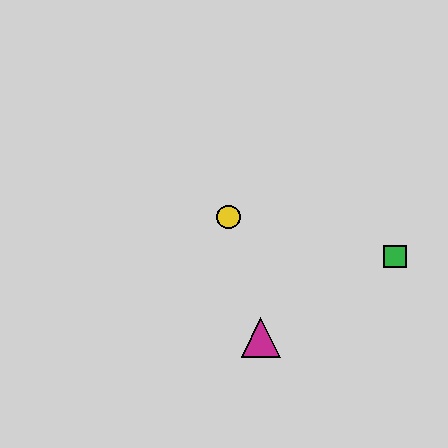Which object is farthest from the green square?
The yellow circle is farthest from the green square.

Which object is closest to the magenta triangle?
The yellow circle is closest to the magenta triangle.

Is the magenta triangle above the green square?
No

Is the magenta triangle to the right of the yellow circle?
Yes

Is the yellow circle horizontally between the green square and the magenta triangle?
No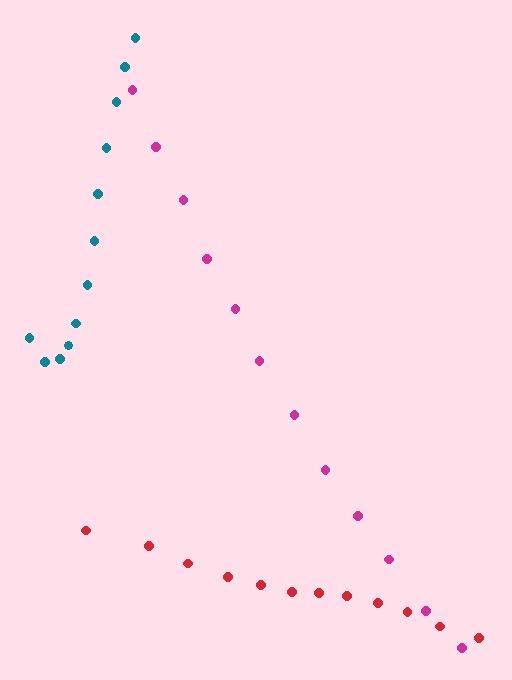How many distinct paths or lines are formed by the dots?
There are 3 distinct paths.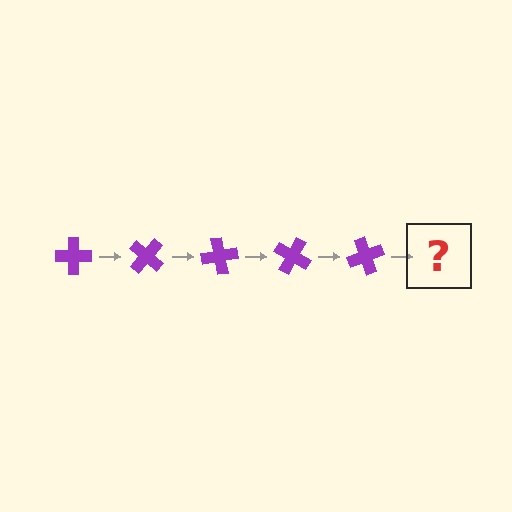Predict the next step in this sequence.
The next step is a purple cross rotated 200 degrees.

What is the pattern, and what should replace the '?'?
The pattern is that the cross rotates 40 degrees each step. The '?' should be a purple cross rotated 200 degrees.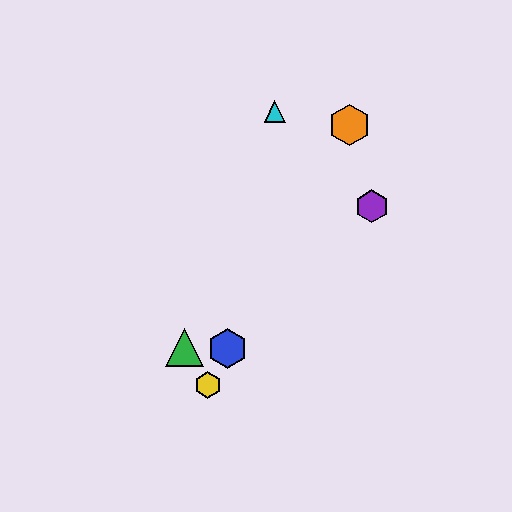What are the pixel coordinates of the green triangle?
The green triangle is at (184, 348).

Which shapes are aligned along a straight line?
The red hexagon, the blue hexagon, the yellow hexagon, the orange hexagon are aligned along a straight line.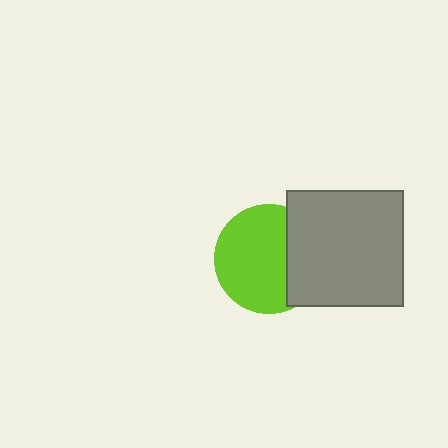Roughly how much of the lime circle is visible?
Most of it is visible (roughly 69%).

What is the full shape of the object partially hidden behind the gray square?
The partially hidden object is a lime circle.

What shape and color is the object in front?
The object in front is a gray square.